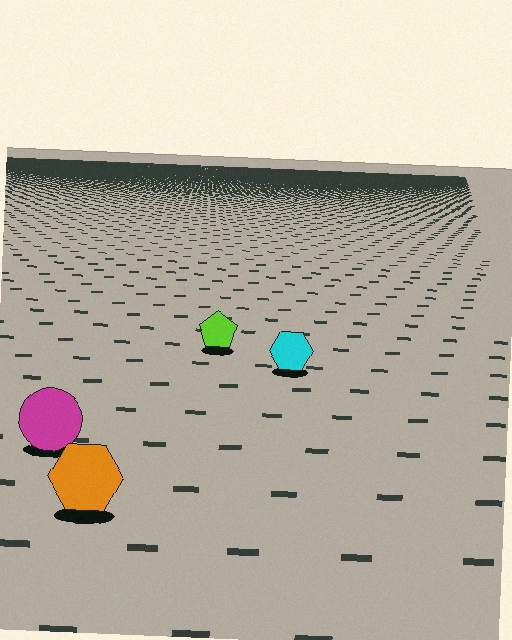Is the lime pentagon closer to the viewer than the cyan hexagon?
No. The cyan hexagon is closer — you can tell from the texture gradient: the ground texture is coarser near it.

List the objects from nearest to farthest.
From nearest to farthest: the orange hexagon, the magenta circle, the cyan hexagon, the lime pentagon.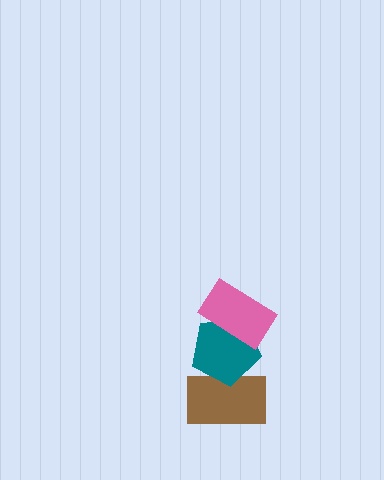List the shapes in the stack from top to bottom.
From top to bottom: the pink rectangle, the teal pentagon, the brown rectangle.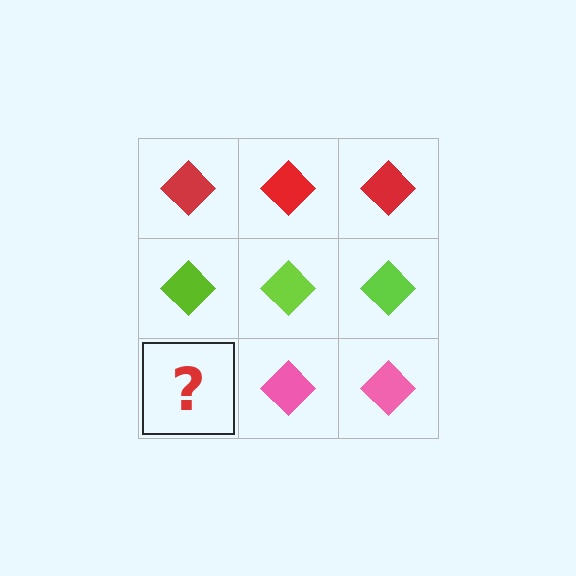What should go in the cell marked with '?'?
The missing cell should contain a pink diamond.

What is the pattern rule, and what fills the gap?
The rule is that each row has a consistent color. The gap should be filled with a pink diamond.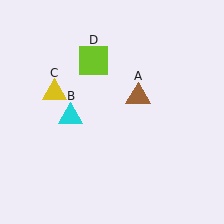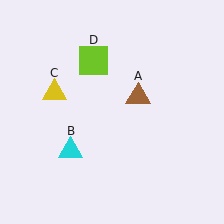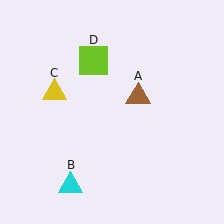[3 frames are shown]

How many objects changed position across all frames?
1 object changed position: cyan triangle (object B).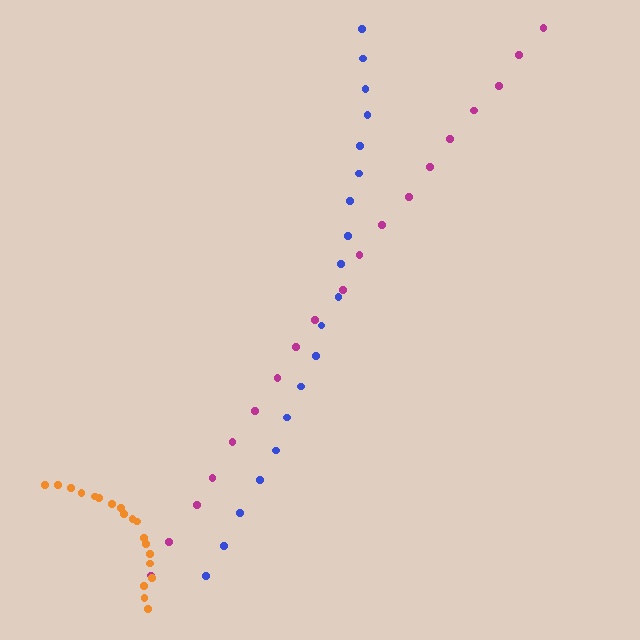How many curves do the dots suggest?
There are 3 distinct paths.